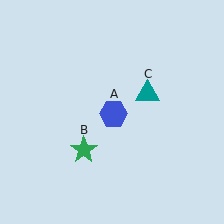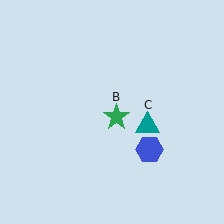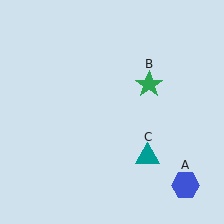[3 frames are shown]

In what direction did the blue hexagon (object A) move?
The blue hexagon (object A) moved down and to the right.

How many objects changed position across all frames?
3 objects changed position: blue hexagon (object A), green star (object B), teal triangle (object C).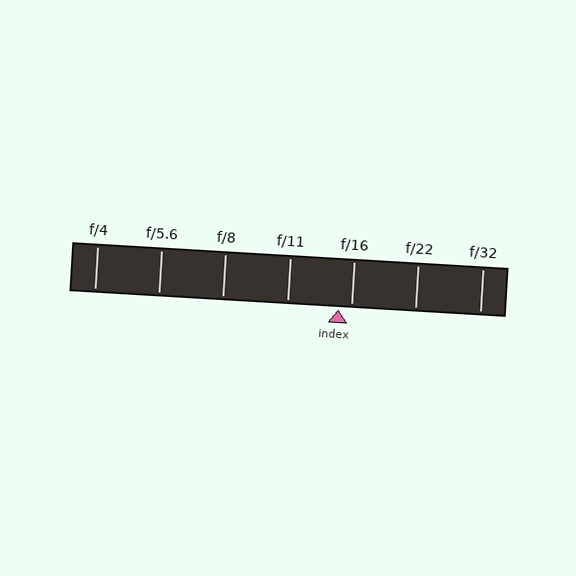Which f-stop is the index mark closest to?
The index mark is closest to f/16.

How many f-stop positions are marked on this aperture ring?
There are 7 f-stop positions marked.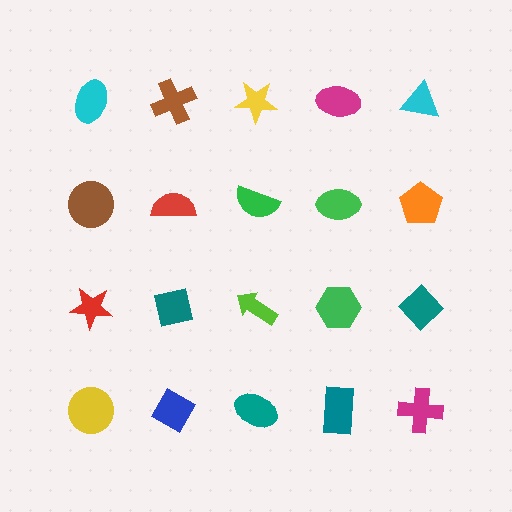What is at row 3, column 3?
A lime arrow.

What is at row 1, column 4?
A magenta ellipse.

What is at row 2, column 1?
A brown circle.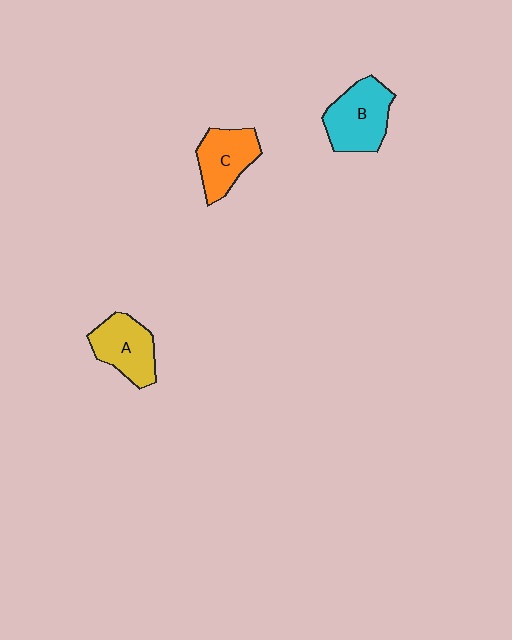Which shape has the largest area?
Shape B (cyan).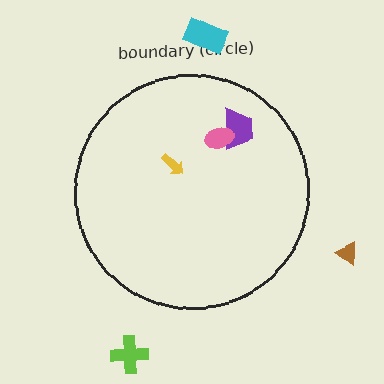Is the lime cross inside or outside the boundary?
Outside.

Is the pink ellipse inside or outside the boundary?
Inside.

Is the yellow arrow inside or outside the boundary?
Inside.